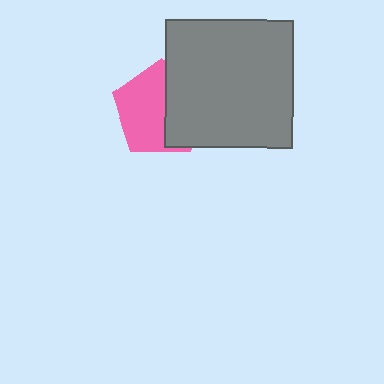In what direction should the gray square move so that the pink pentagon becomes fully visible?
The gray square should move right. That is the shortest direction to clear the overlap and leave the pink pentagon fully visible.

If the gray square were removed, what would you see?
You would see the complete pink pentagon.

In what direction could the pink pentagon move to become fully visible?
The pink pentagon could move left. That would shift it out from behind the gray square entirely.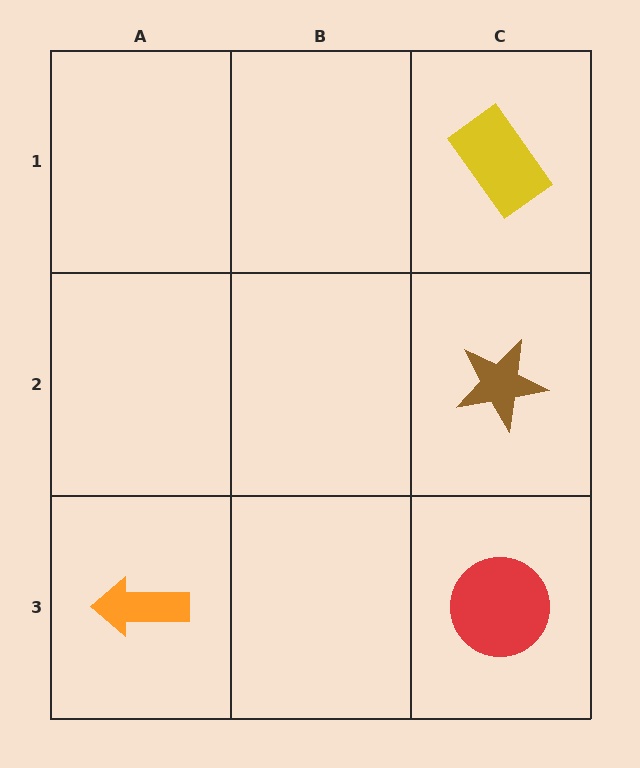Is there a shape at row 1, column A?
No, that cell is empty.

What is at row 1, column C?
A yellow rectangle.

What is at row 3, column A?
An orange arrow.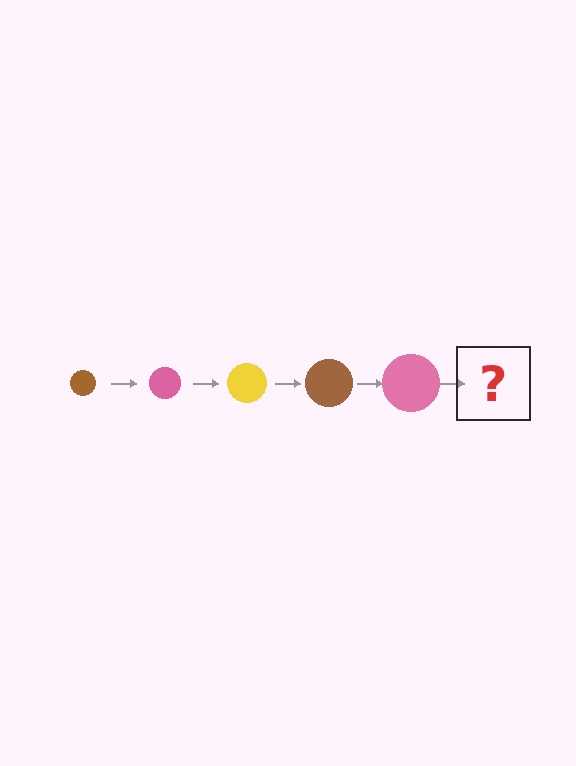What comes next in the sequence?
The next element should be a yellow circle, larger than the previous one.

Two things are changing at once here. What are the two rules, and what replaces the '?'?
The two rules are that the circle grows larger each step and the color cycles through brown, pink, and yellow. The '?' should be a yellow circle, larger than the previous one.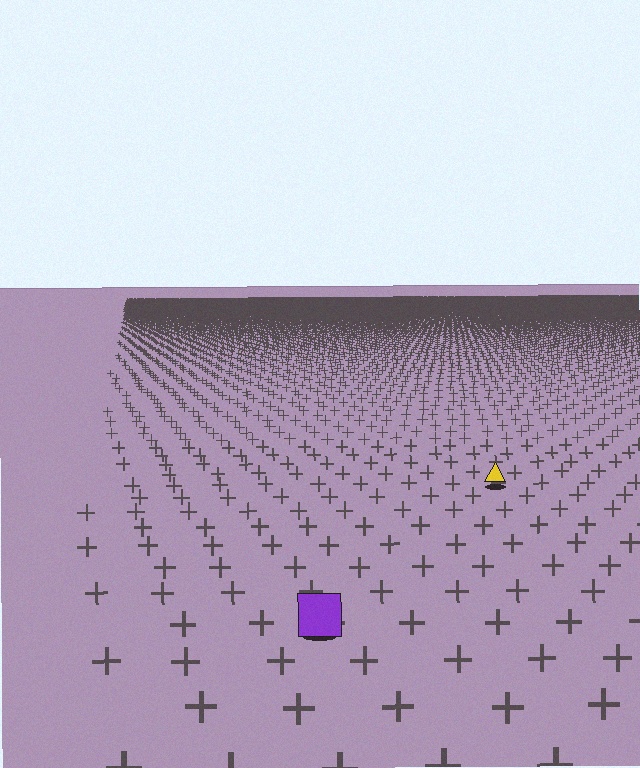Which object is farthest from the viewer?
The yellow triangle is farthest from the viewer. It appears smaller and the ground texture around it is denser.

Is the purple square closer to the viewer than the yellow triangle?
Yes. The purple square is closer — you can tell from the texture gradient: the ground texture is coarser near it.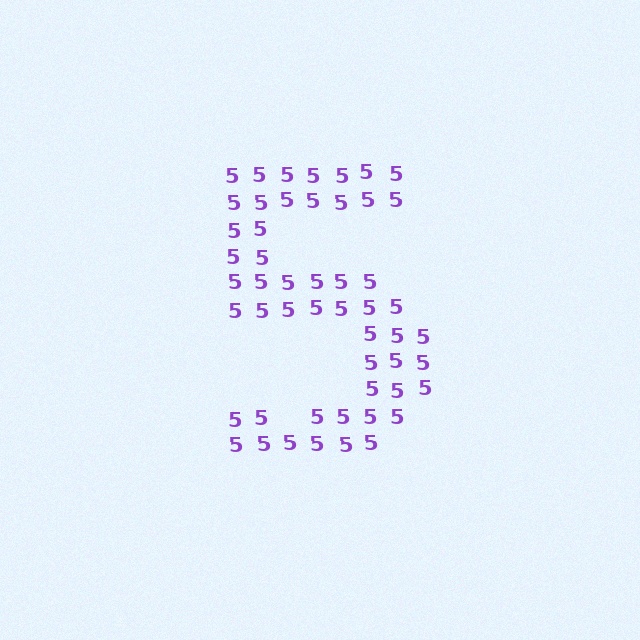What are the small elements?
The small elements are digit 5's.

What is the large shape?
The large shape is the digit 5.